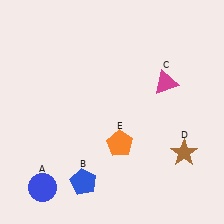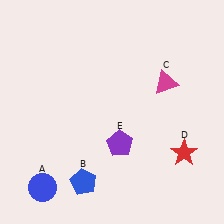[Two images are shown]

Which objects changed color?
D changed from brown to red. E changed from orange to purple.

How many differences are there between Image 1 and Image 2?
There are 2 differences between the two images.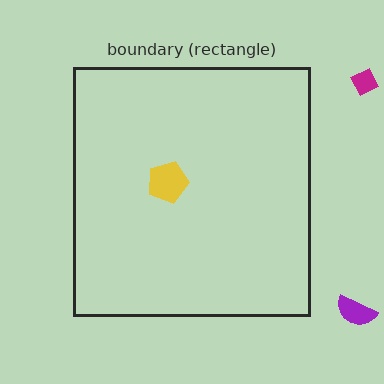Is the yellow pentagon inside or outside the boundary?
Inside.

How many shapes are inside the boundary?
1 inside, 2 outside.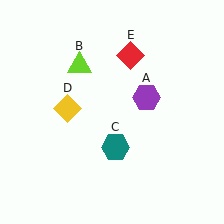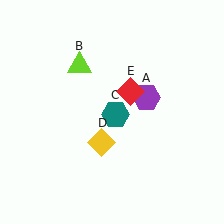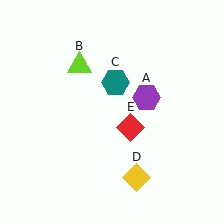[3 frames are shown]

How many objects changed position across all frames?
3 objects changed position: teal hexagon (object C), yellow diamond (object D), red diamond (object E).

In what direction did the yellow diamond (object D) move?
The yellow diamond (object D) moved down and to the right.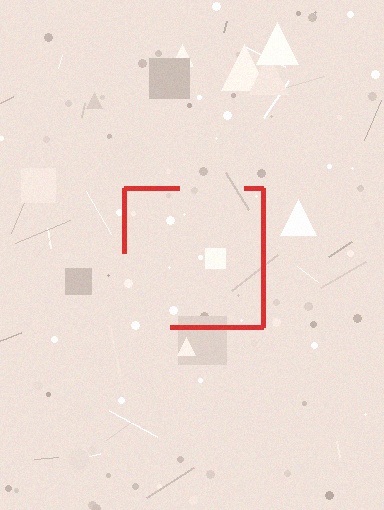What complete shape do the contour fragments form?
The contour fragments form a square.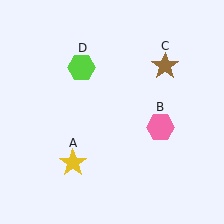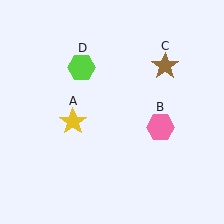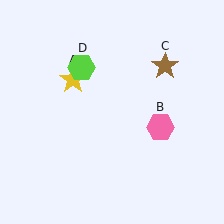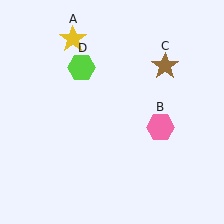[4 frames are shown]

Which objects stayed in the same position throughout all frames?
Pink hexagon (object B) and brown star (object C) and lime hexagon (object D) remained stationary.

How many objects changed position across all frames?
1 object changed position: yellow star (object A).